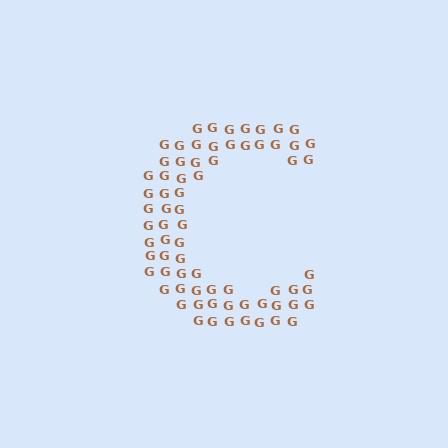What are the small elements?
The small elements are letter G's.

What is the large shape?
The large shape is the letter C.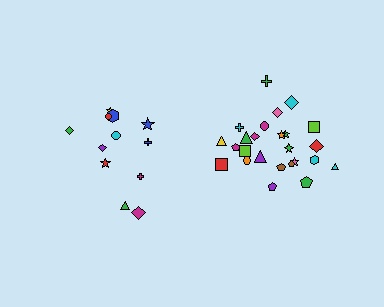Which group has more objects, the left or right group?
The right group.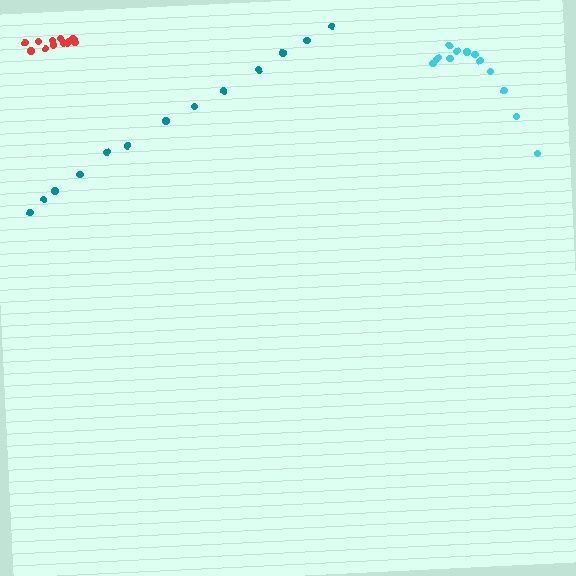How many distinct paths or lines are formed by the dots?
There are 3 distinct paths.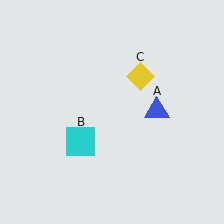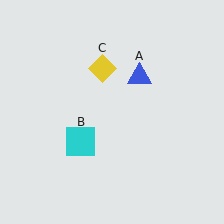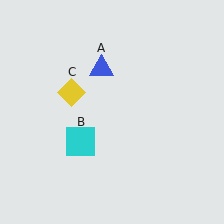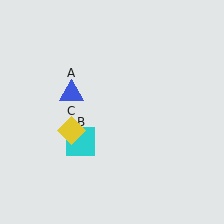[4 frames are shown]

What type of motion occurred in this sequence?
The blue triangle (object A), yellow diamond (object C) rotated counterclockwise around the center of the scene.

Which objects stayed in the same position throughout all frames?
Cyan square (object B) remained stationary.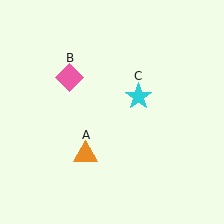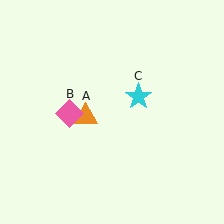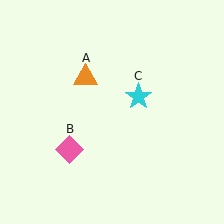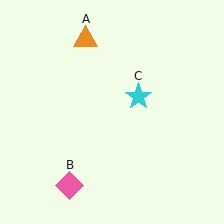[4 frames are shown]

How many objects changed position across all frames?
2 objects changed position: orange triangle (object A), pink diamond (object B).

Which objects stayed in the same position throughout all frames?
Cyan star (object C) remained stationary.